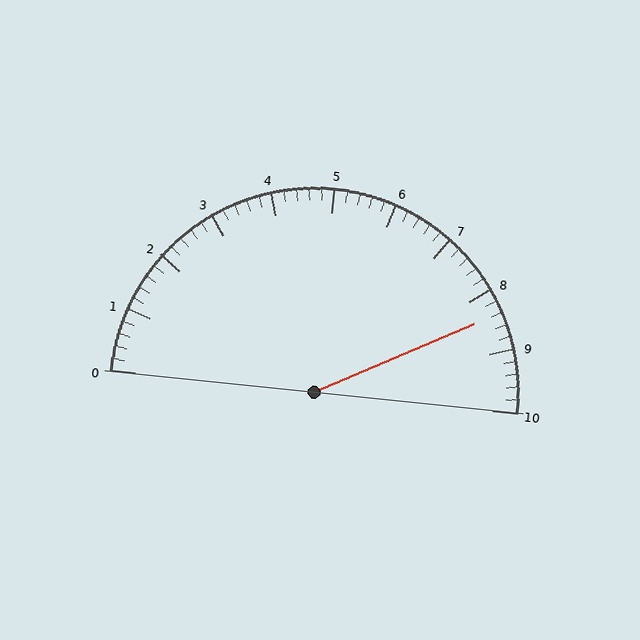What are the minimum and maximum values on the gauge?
The gauge ranges from 0 to 10.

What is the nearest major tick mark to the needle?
The nearest major tick mark is 8.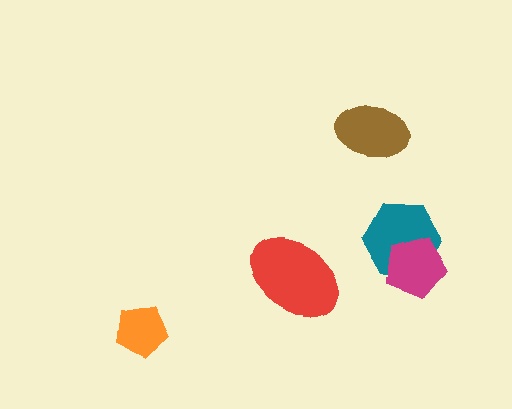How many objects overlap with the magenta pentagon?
1 object overlaps with the magenta pentagon.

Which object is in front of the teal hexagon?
The magenta pentagon is in front of the teal hexagon.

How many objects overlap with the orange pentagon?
0 objects overlap with the orange pentagon.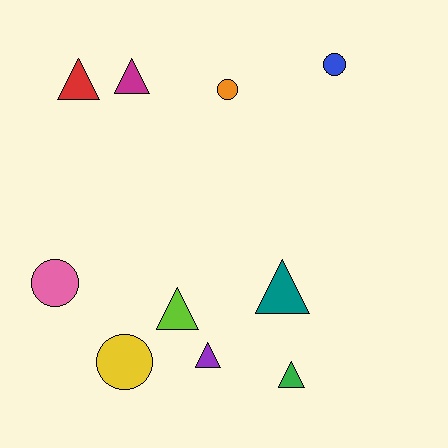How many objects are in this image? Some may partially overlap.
There are 10 objects.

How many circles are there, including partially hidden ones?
There are 4 circles.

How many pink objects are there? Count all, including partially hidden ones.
There is 1 pink object.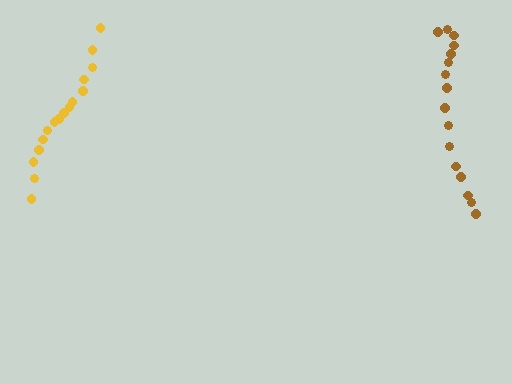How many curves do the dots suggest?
There are 2 distinct paths.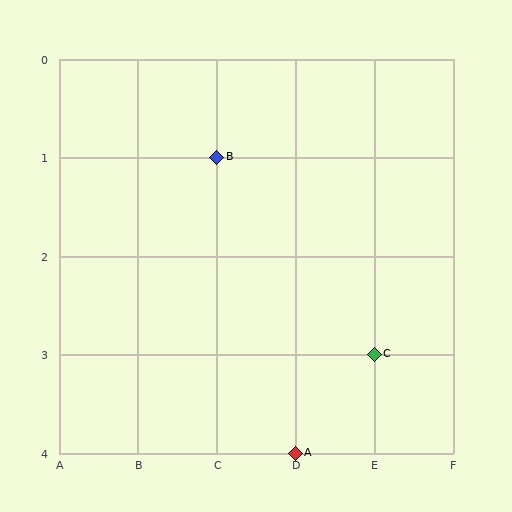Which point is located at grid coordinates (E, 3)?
Point C is at (E, 3).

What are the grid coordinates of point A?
Point A is at grid coordinates (D, 4).